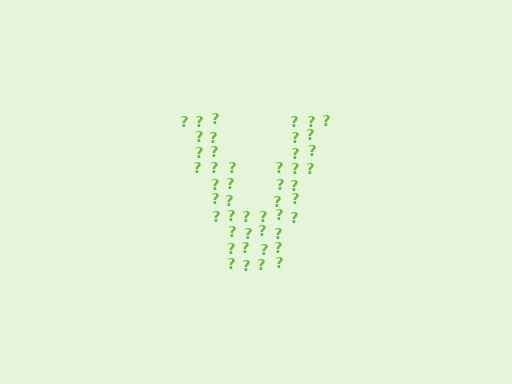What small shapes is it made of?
It is made of small question marks.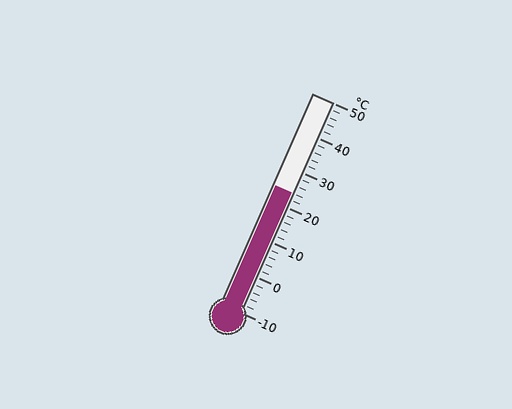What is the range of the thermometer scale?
The thermometer scale ranges from -10°C to 50°C.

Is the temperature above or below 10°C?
The temperature is above 10°C.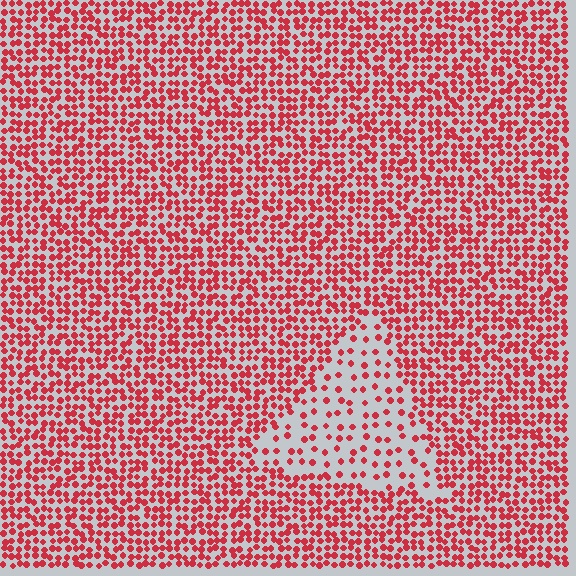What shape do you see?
I see a triangle.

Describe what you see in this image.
The image contains small red elements arranged at two different densities. A triangle-shaped region is visible where the elements are less densely packed than the surrounding area.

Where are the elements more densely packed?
The elements are more densely packed outside the triangle boundary.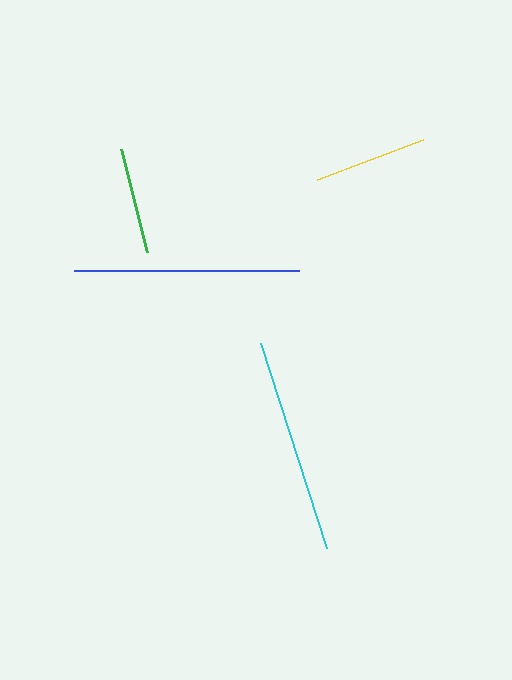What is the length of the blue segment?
The blue segment is approximately 225 pixels long.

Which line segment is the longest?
The blue line is the longest at approximately 225 pixels.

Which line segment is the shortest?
The green line is the shortest at approximately 106 pixels.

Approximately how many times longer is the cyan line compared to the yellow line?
The cyan line is approximately 1.9 times the length of the yellow line.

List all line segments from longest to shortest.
From longest to shortest: blue, cyan, yellow, green.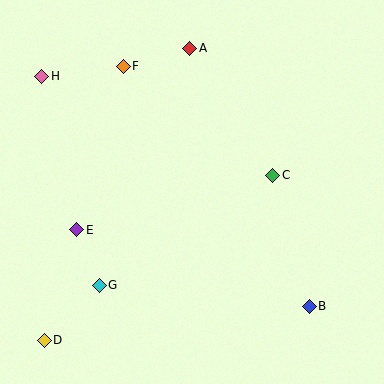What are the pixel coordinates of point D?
Point D is at (44, 340).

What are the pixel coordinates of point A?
Point A is at (190, 48).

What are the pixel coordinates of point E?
Point E is at (77, 230).